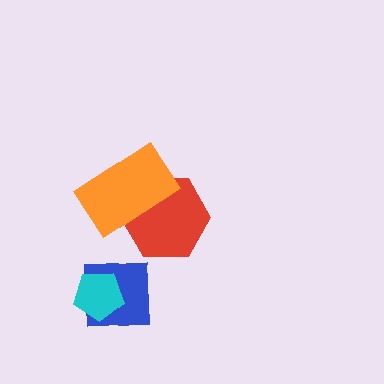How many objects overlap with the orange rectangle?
1 object overlaps with the orange rectangle.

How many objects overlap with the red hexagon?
1 object overlaps with the red hexagon.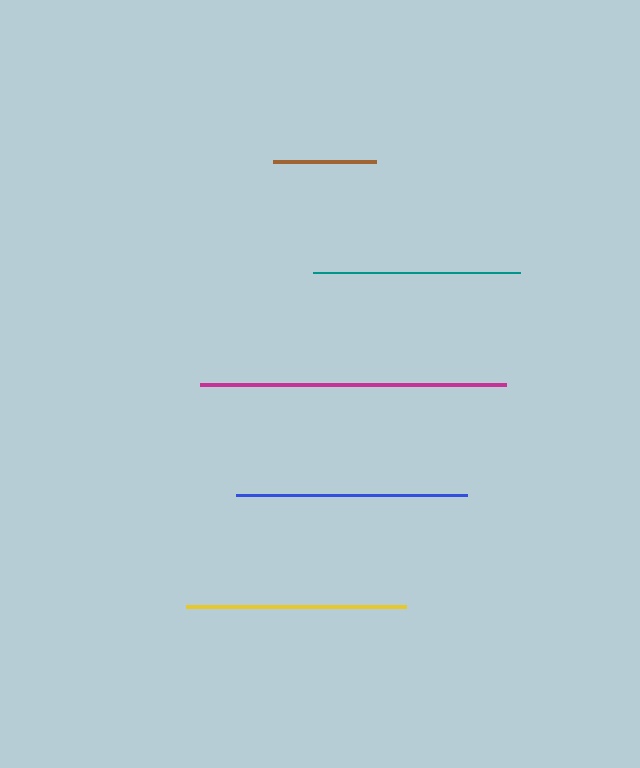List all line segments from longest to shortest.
From longest to shortest: magenta, blue, yellow, teal, brown.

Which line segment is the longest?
The magenta line is the longest at approximately 306 pixels.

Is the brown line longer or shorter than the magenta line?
The magenta line is longer than the brown line.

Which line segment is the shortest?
The brown line is the shortest at approximately 103 pixels.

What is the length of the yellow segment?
The yellow segment is approximately 220 pixels long.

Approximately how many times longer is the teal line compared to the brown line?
The teal line is approximately 2.0 times the length of the brown line.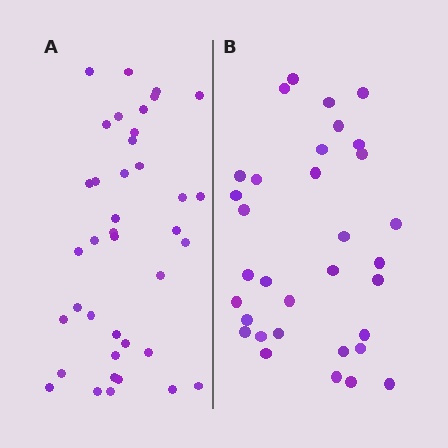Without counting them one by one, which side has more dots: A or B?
Region A (the left region) has more dots.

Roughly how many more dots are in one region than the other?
Region A has about 6 more dots than region B.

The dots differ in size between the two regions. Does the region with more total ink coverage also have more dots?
No. Region B has more total ink coverage because its dots are larger, but region A actually contains more individual dots. Total area can be misleading — the number of items is what matters here.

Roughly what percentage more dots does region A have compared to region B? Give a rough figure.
About 20% more.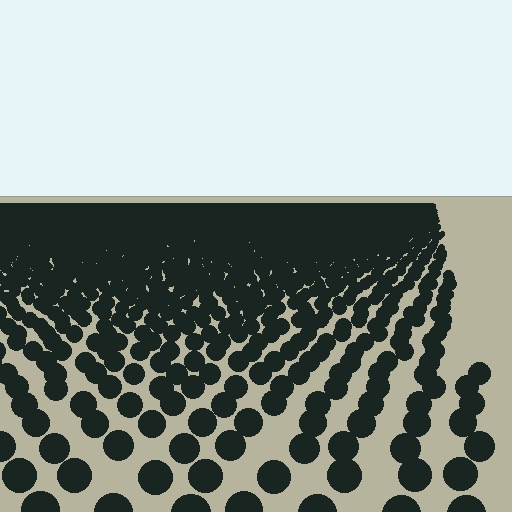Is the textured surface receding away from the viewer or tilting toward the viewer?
The surface is receding away from the viewer. Texture elements get smaller and denser toward the top.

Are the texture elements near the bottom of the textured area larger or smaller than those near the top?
Larger. Near the bottom, elements are closer to the viewer and appear at a bigger on-screen size.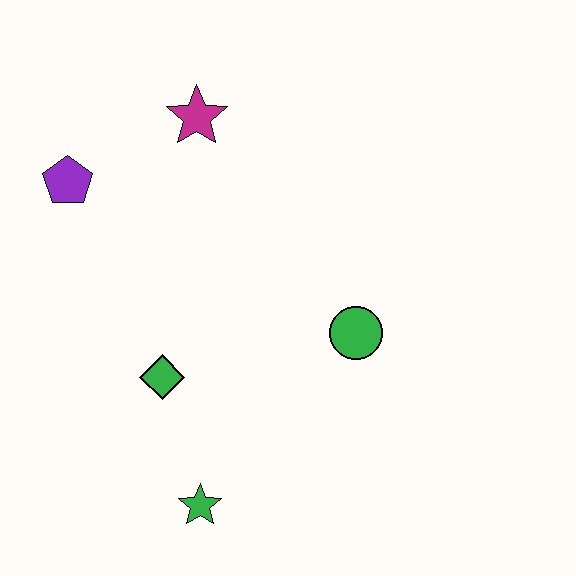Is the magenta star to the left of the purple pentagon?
No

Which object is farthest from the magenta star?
The green star is farthest from the magenta star.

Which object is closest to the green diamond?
The green star is closest to the green diamond.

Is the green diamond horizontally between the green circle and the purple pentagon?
Yes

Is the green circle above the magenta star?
No